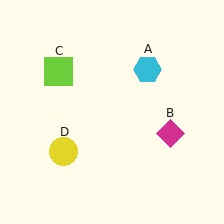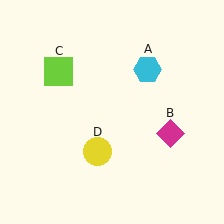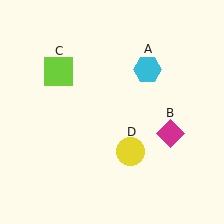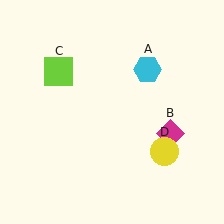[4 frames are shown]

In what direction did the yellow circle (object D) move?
The yellow circle (object D) moved right.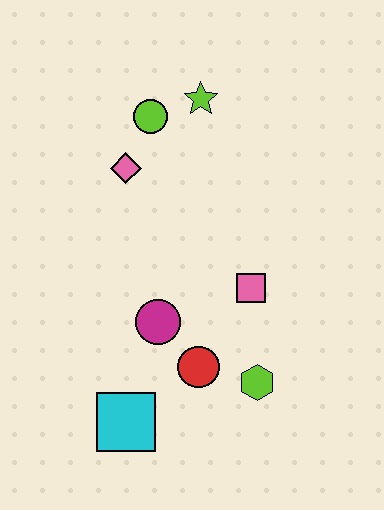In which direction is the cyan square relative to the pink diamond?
The cyan square is below the pink diamond.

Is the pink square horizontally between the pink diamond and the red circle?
No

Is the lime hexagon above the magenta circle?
No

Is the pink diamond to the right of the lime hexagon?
No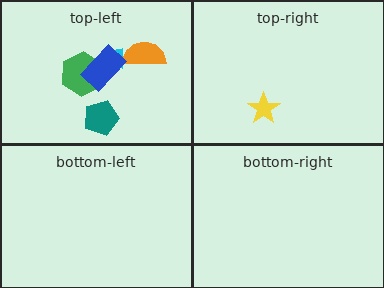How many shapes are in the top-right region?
1.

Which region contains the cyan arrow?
The top-left region.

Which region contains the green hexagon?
The top-left region.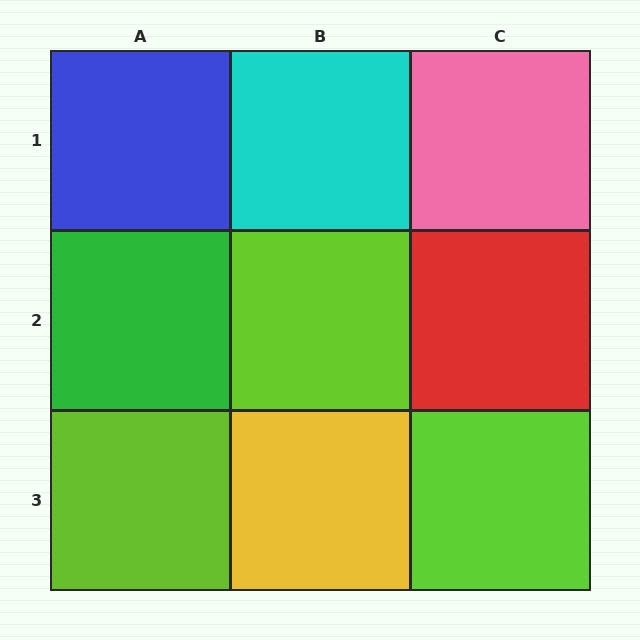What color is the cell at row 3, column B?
Yellow.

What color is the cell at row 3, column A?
Lime.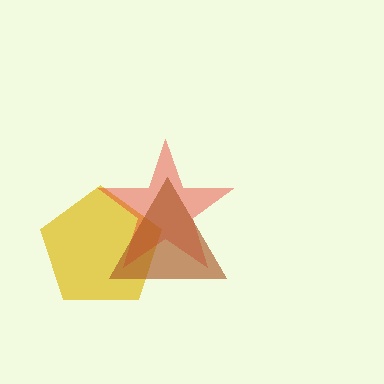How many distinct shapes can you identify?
There are 3 distinct shapes: a yellow pentagon, a red star, a brown triangle.